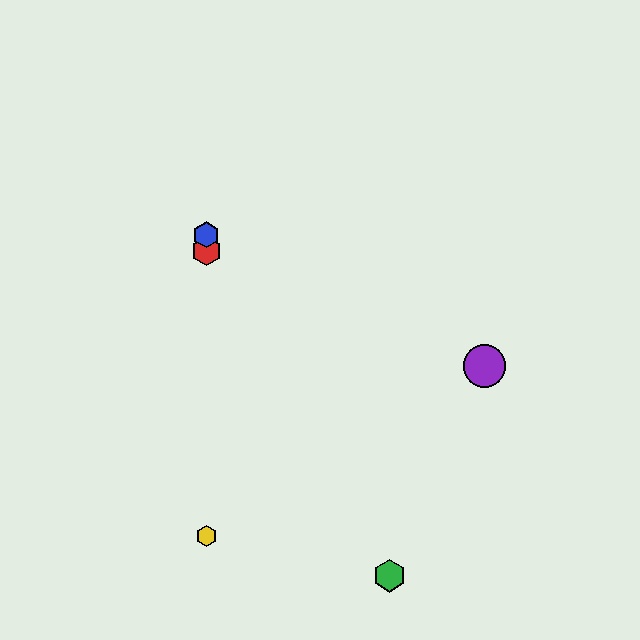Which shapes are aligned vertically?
The red hexagon, the blue hexagon, the yellow hexagon are aligned vertically.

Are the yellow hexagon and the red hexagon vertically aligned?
Yes, both are at x≈206.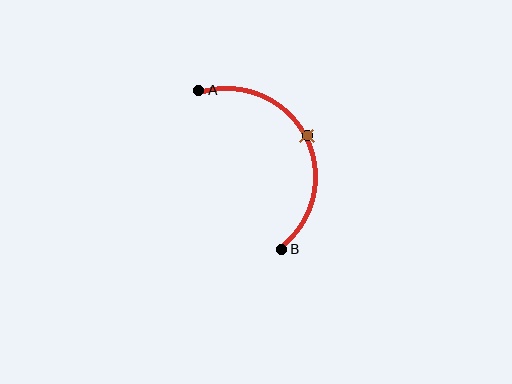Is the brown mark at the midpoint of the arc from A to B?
Yes. The brown mark lies on the arc at equal arc-length from both A and B — it is the arc midpoint.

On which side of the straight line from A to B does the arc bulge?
The arc bulges to the right of the straight line connecting A and B.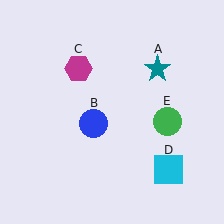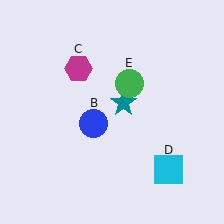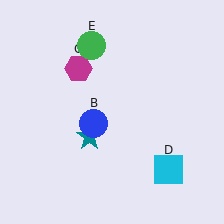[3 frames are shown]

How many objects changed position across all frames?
2 objects changed position: teal star (object A), green circle (object E).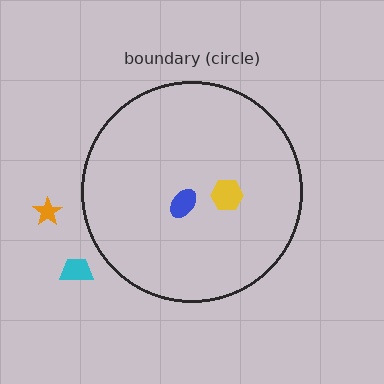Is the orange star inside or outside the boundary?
Outside.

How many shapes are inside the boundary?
2 inside, 2 outside.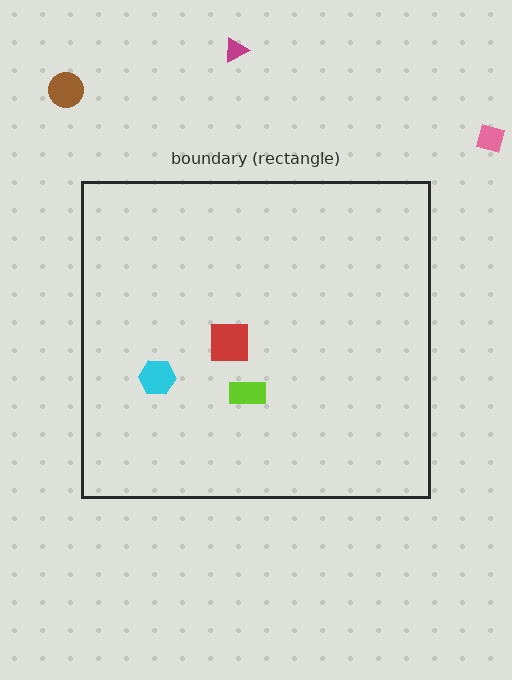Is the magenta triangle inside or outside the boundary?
Outside.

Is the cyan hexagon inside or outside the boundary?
Inside.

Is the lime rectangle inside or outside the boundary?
Inside.